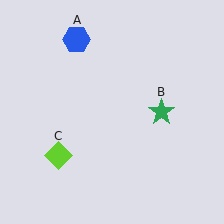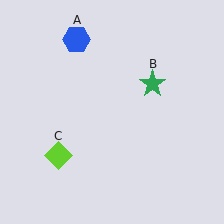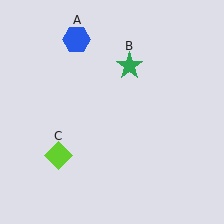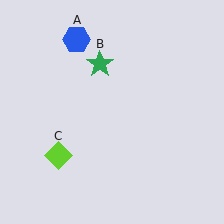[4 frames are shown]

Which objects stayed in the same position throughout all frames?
Blue hexagon (object A) and lime diamond (object C) remained stationary.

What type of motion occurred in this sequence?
The green star (object B) rotated counterclockwise around the center of the scene.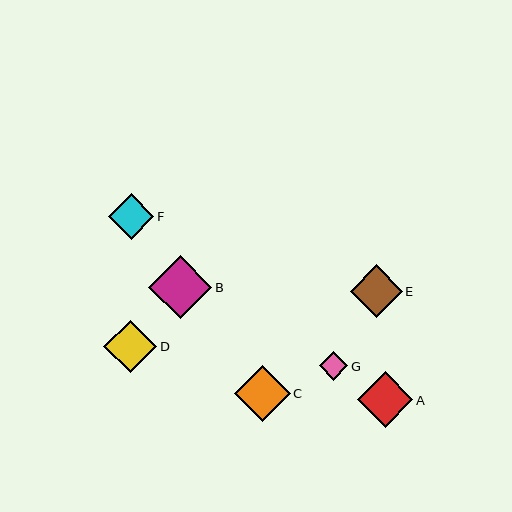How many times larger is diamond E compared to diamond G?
Diamond E is approximately 1.8 times the size of diamond G.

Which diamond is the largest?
Diamond B is the largest with a size of approximately 63 pixels.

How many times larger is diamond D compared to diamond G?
Diamond D is approximately 1.9 times the size of diamond G.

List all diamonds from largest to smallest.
From largest to smallest: B, C, A, D, E, F, G.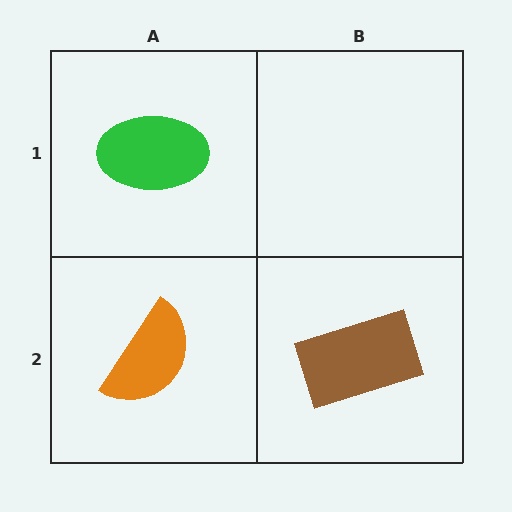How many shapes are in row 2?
2 shapes.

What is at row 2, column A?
An orange semicircle.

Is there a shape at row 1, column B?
No, that cell is empty.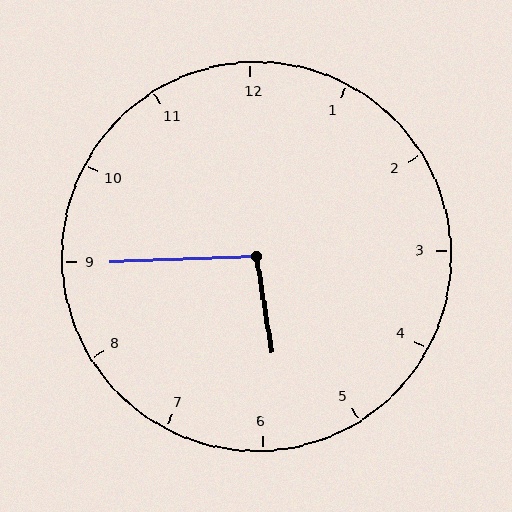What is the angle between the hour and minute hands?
Approximately 98 degrees.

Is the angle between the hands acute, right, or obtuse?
It is obtuse.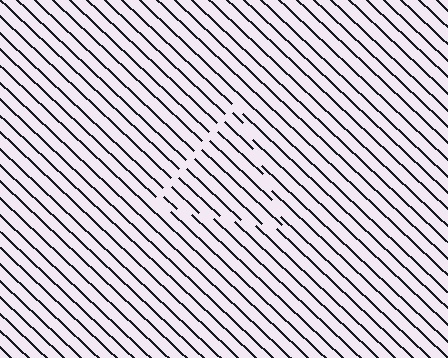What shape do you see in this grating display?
An illusory triangle. The interior of the shape contains the same grating, shifted by half a period — the contour is defined by the phase discontinuity where line-ends from the inner and outer gratings abut.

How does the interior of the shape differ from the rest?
The interior of the shape contains the same grating, shifted by half a period — the contour is defined by the phase discontinuity where line-ends from the inner and outer gratings abut.